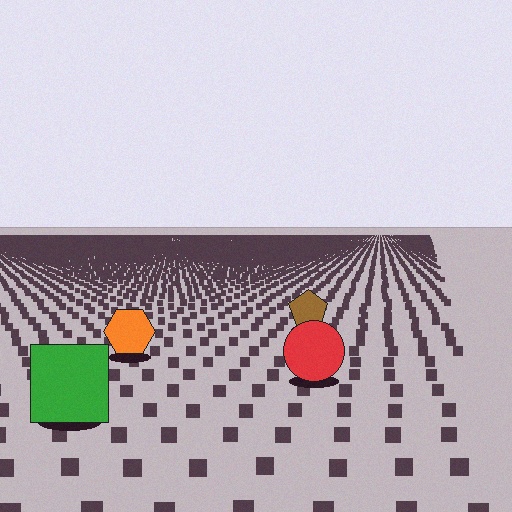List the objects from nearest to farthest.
From nearest to farthest: the green square, the red circle, the orange hexagon, the brown pentagon.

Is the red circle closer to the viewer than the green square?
No. The green square is closer — you can tell from the texture gradient: the ground texture is coarser near it.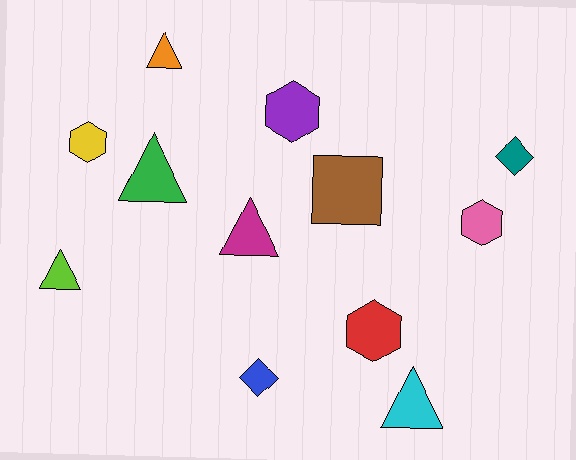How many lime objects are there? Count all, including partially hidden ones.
There is 1 lime object.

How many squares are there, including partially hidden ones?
There is 1 square.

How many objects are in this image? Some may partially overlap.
There are 12 objects.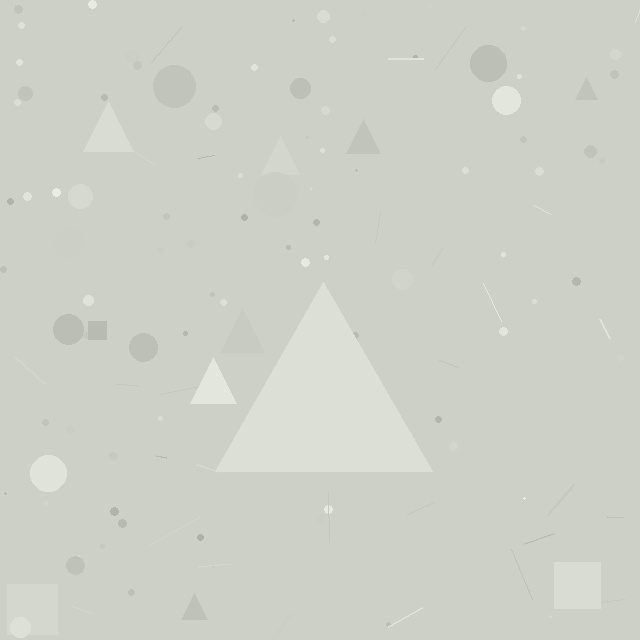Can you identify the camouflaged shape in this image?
The camouflaged shape is a triangle.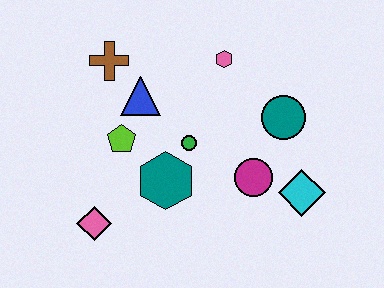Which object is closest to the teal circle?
The magenta circle is closest to the teal circle.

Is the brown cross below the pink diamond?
No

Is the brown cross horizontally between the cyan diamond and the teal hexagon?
No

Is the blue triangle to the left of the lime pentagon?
No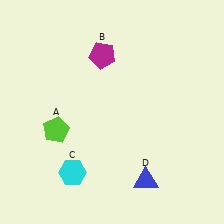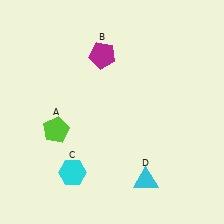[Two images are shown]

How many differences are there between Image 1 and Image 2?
There is 1 difference between the two images.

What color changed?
The triangle (D) changed from blue in Image 1 to cyan in Image 2.